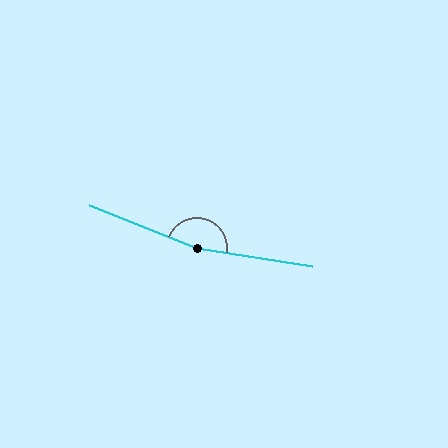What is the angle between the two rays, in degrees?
Approximately 168 degrees.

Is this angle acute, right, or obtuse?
It is obtuse.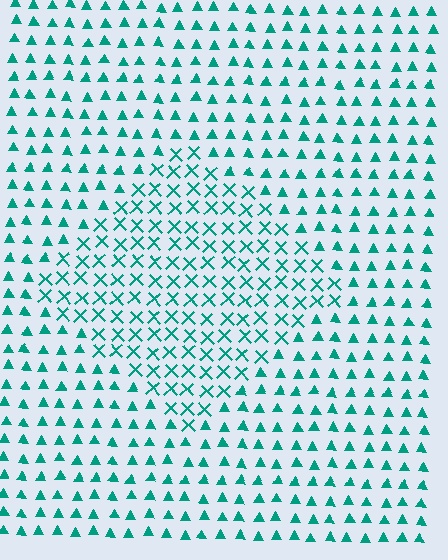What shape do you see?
I see a diamond.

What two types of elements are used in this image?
The image uses X marks inside the diamond region and triangles outside it.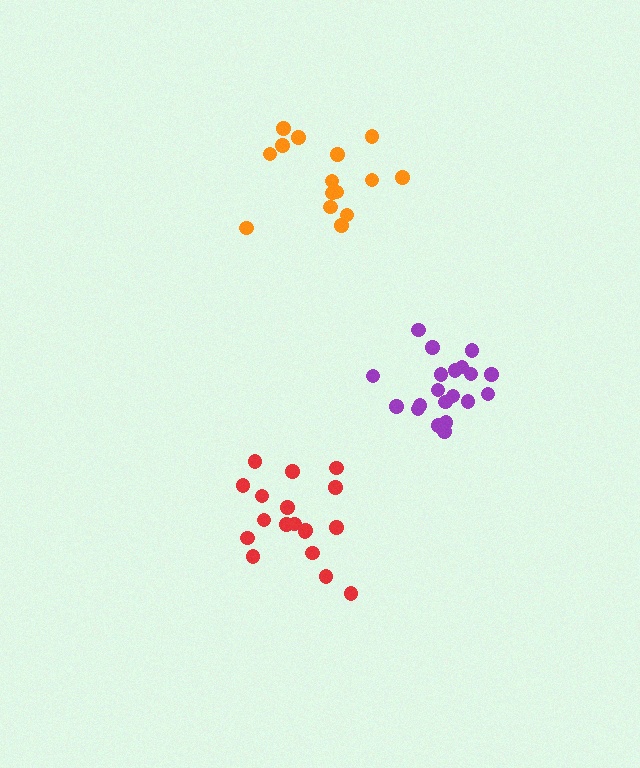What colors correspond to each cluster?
The clusters are colored: orange, red, purple.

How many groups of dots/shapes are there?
There are 3 groups.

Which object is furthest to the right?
The purple cluster is rightmost.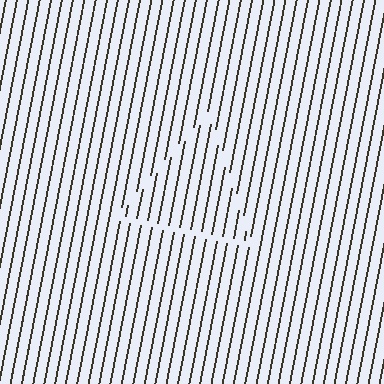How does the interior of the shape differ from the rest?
The interior of the shape contains the same grating, shifted by half a period — the contour is defined by the phase discontinuity where line-ends from the inner and outer gratings abut.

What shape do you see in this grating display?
An illusory triangle. The interior of the shape contains the same grating, shifted by half a period — the contour is defined by the phase discontinuity where line-ends from the inner and outer gratings abut.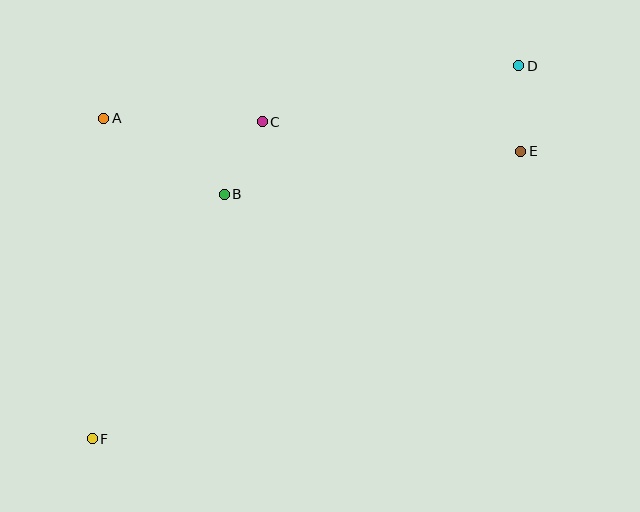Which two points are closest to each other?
Points B and C are closest to each other.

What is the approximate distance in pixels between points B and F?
The distance between B and F is approximately 278 pixels.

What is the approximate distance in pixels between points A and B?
The distance between A and B is approximately 143 pixels.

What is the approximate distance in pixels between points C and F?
The distance between C and F is approximately 360 pixels.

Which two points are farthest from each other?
Points D and F are farthest from each other.